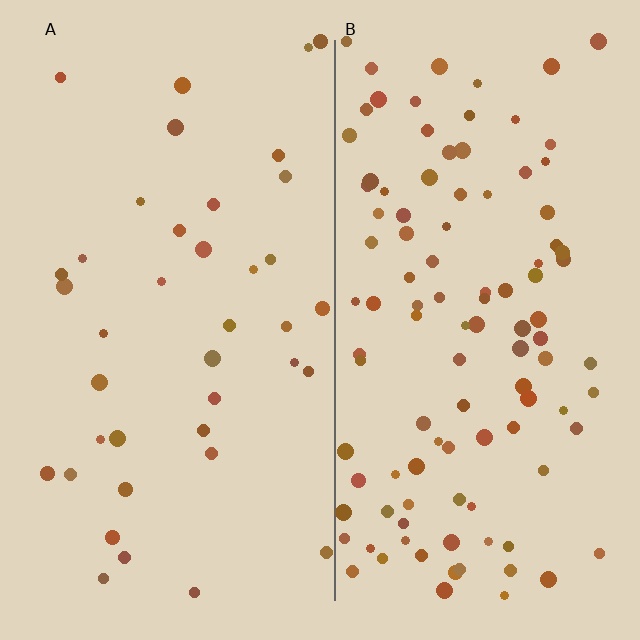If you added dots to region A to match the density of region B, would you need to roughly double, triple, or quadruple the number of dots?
Approximately triple.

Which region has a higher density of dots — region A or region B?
B (the right).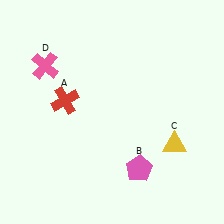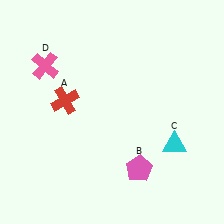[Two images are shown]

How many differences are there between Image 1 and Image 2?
There is 1 difference between the two images.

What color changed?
The triangle (C) changed from yellow in Image 1 to cyan in Image 2.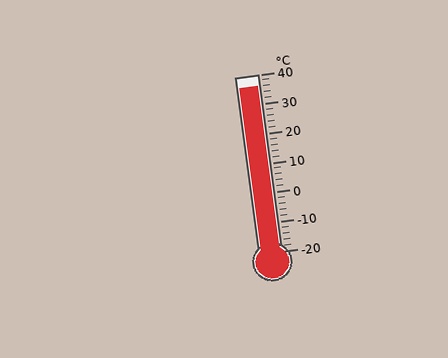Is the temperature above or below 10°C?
The temperature is above 10°C.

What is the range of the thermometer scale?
The thermometer scale ranges from -20°C to 40°C.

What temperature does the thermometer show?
The thermometer shows approximately 36°C.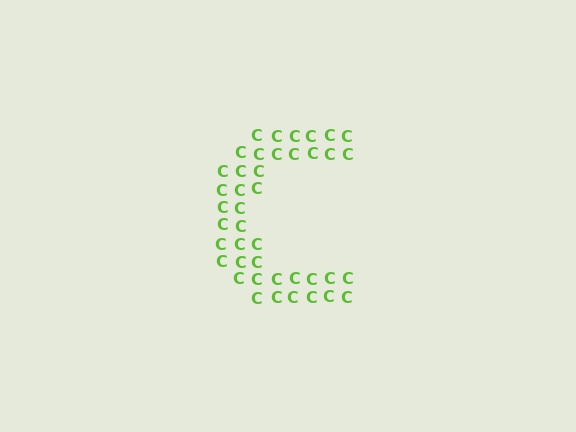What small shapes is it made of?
It is made of small letter C's.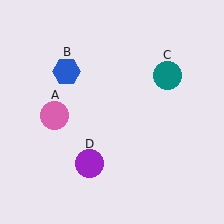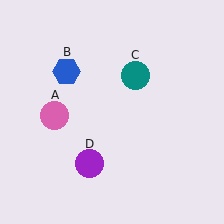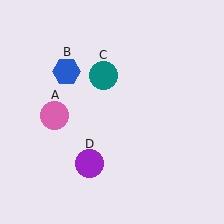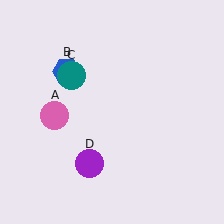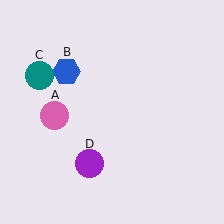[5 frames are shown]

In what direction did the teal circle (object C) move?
The teal circle (object C) moved left.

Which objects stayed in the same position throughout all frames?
Pink circle (object A) and blue hexagon (object B) and purple circle (object D) remained stationary.